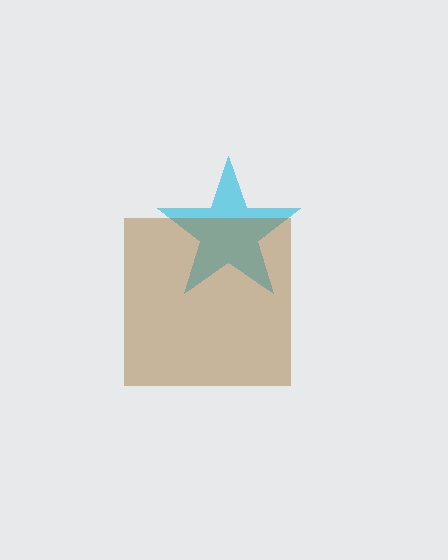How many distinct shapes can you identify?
There are 2 distinct shapes: a cyan star, a brown square.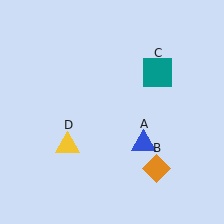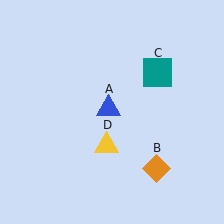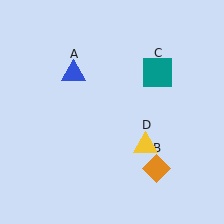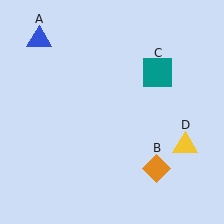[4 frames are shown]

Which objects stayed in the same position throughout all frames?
Orange diamond (object B) and teal square (object C) remained stationary.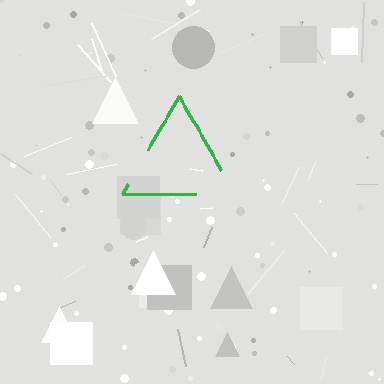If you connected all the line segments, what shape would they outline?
They would outline a triangle.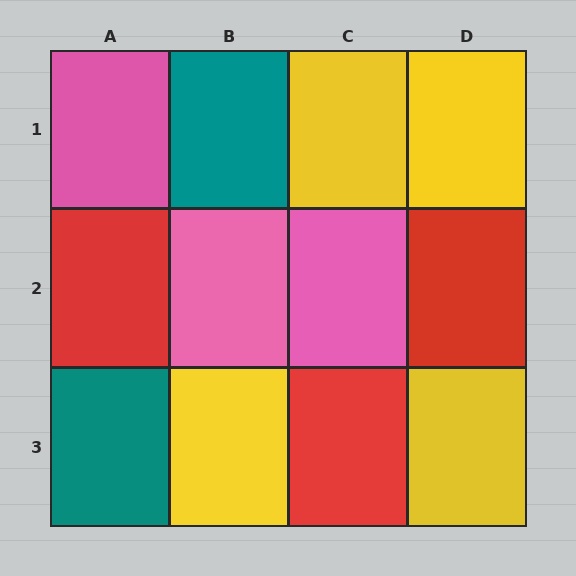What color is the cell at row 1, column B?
Teal.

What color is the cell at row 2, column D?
Red.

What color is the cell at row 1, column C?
Yellow.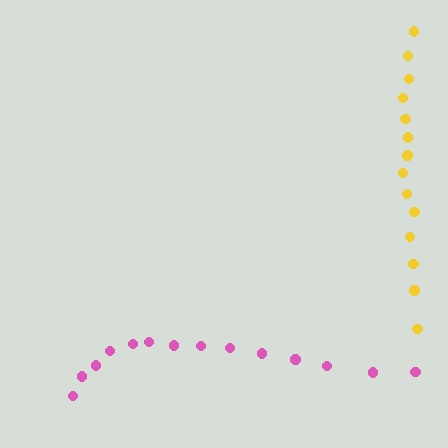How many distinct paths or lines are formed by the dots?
There are 2 distinct paths.